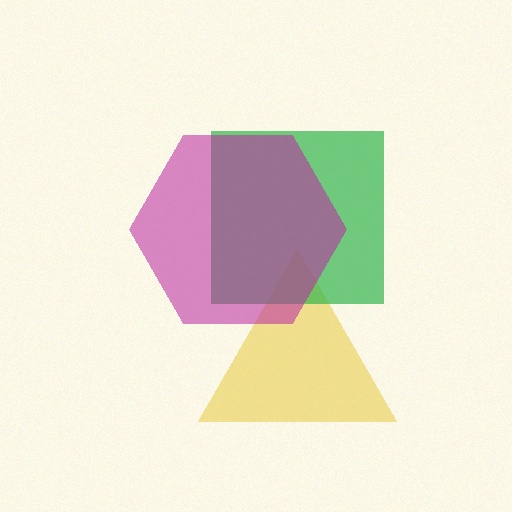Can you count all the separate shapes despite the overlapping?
Yes, there are 3 separate shapes.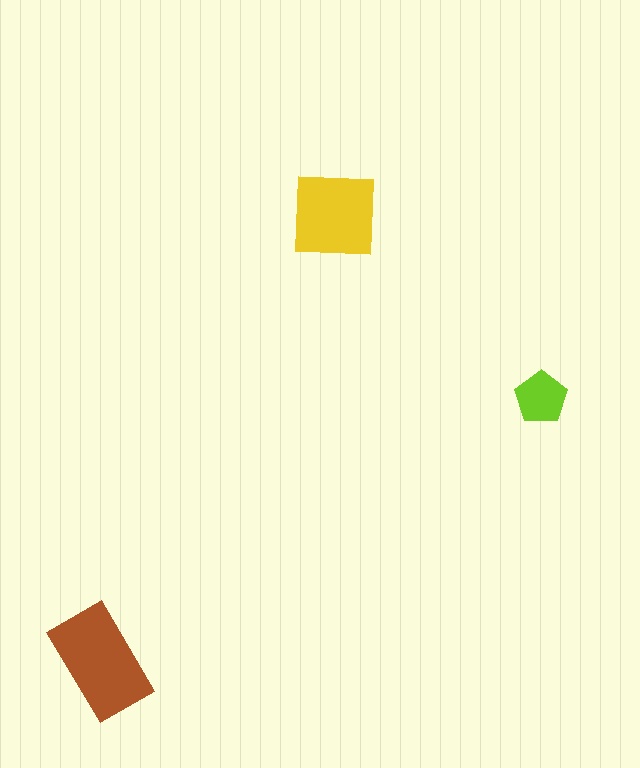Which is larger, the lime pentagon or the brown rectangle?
The brown rectangle.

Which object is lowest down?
The brown rectangle is bottommost.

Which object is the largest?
The brown rectangle.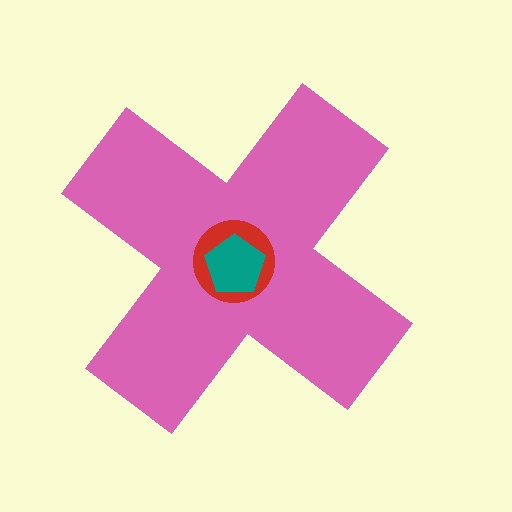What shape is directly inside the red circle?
The teal pentagon.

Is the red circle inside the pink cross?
Yes.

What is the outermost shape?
The pink cross.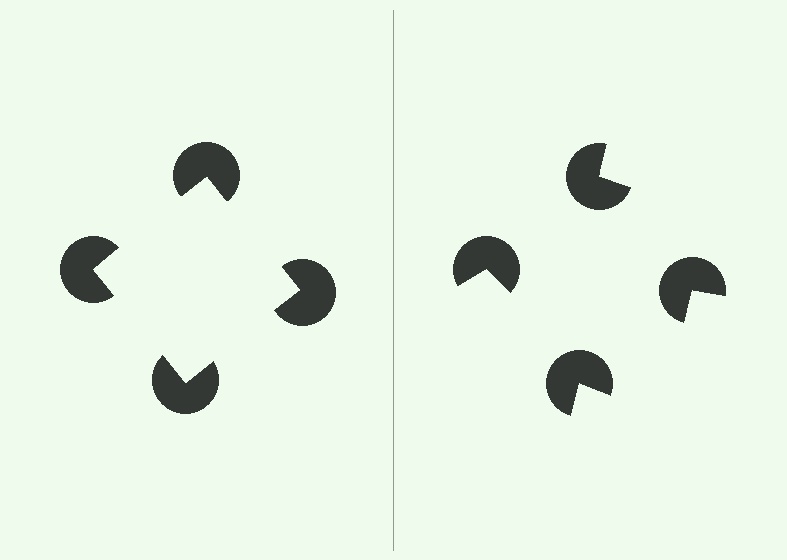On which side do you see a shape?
An illusory square appears on the left side. On the right side the wedge cuts are rotated, so no coherent shape forms.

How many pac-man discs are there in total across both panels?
8 — 4 on each side.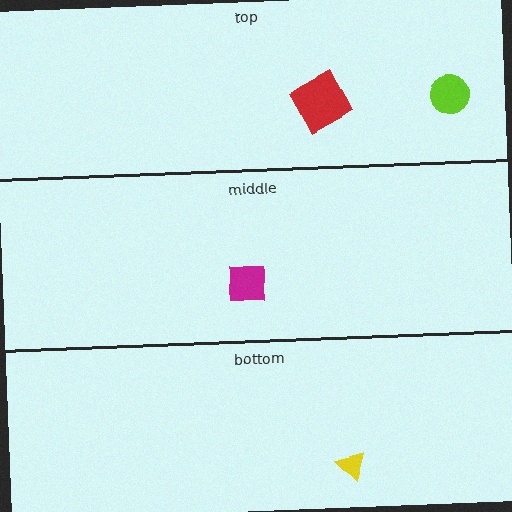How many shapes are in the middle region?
1.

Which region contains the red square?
The top region.